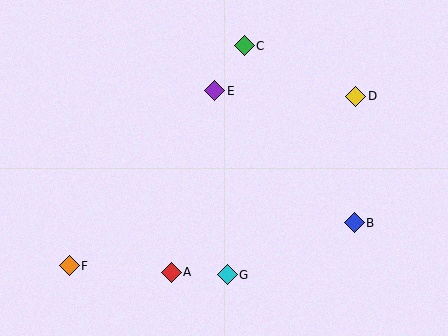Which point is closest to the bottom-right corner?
Point B is closest to the bottom-right corner.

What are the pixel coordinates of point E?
Point E is at (215, 91).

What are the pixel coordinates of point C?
Point C is at (244, 46).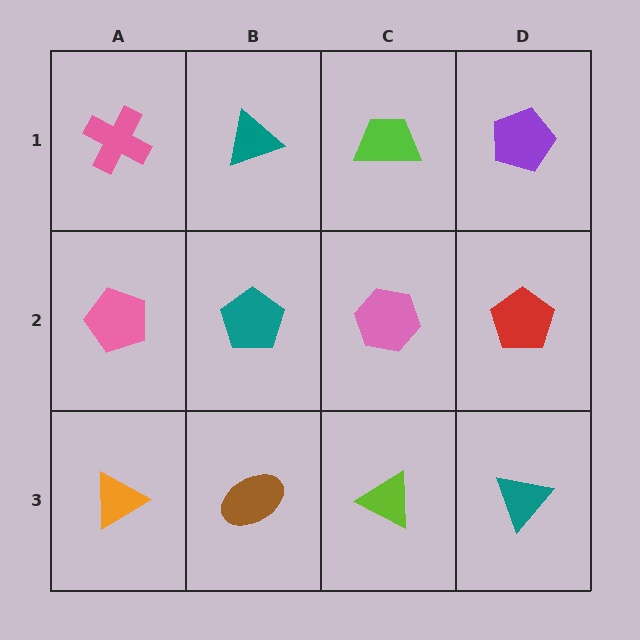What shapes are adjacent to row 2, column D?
A purple pentagon (row 1, column D), a teal triangle (row 3, column D), a pink hexagon (row 2, column C).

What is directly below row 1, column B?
A teal pentagon.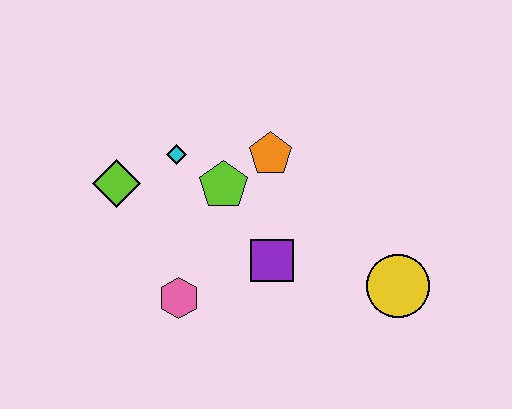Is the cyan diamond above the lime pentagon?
Yes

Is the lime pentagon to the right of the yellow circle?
No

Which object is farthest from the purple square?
The lime diamond is farthest from the purple square.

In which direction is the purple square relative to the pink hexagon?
The purple square is to the right of the pink hexagon.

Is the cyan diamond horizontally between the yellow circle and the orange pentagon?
No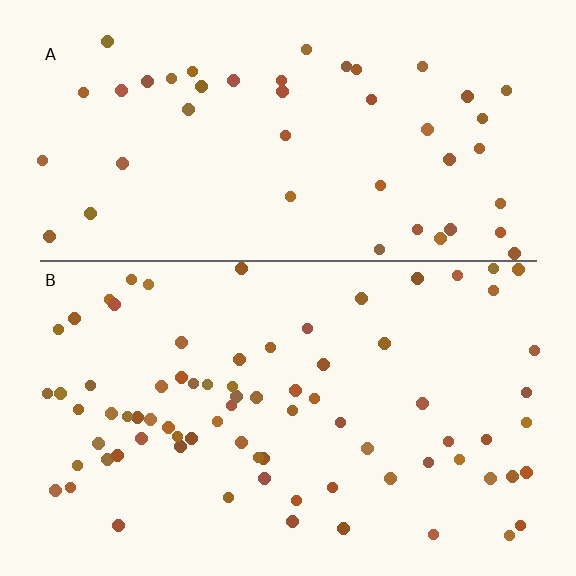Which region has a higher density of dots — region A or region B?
B (the bottom).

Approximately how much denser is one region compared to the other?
Approximately 1.7× — region B over region A.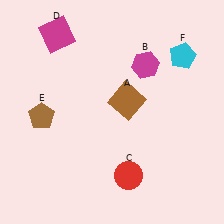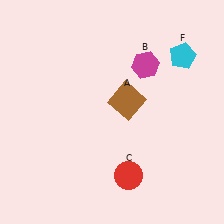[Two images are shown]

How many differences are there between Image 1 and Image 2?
There are 2 differences between the two images.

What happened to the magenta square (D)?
The magenta square (D) was removed in Image 2. It was in the top-left area of Image 1.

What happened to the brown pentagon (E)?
The brown pentagon (E) was removed in Image 2. It was in the bottom-left area of Image 1.